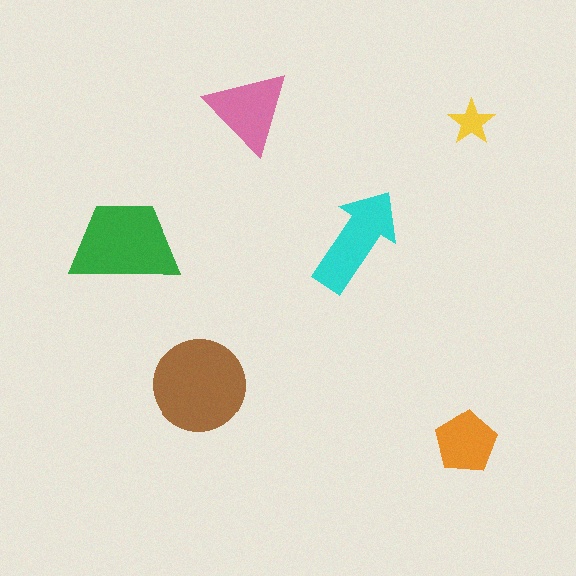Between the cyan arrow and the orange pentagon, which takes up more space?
The cyan arrow.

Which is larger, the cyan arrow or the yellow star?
The cyan arrow.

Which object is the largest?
The brown circle.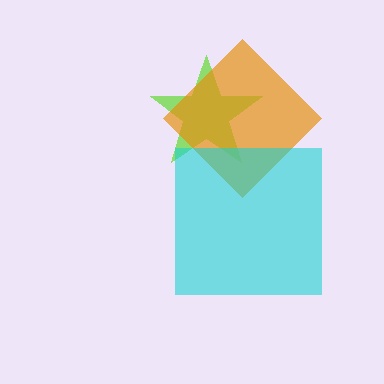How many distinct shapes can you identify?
There are 3 distinct shapes: a lime star, an orange diamond, a cyan square.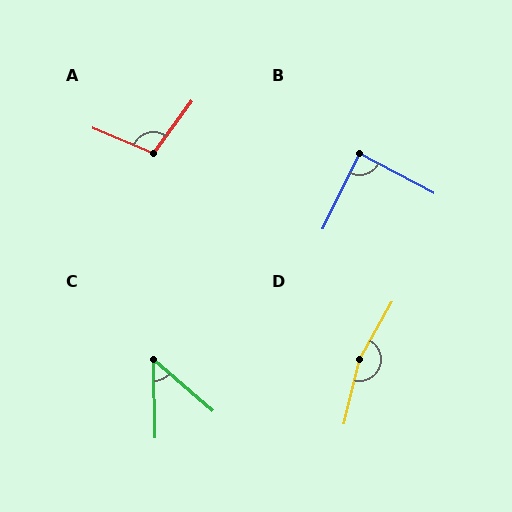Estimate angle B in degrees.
Approximately 88 degrees.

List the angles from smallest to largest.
C (48°), B (88°), A (103°), D (164°).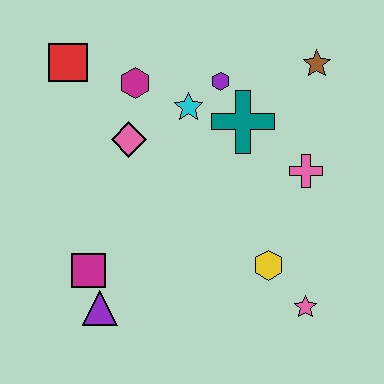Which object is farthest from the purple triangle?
The brown star is farthest from the purple triangle.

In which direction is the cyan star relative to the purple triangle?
The cyan star is above the purple triangle.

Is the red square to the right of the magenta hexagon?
No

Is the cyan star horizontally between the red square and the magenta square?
No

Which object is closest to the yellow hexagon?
The pink star is closest to the yellow hexagon.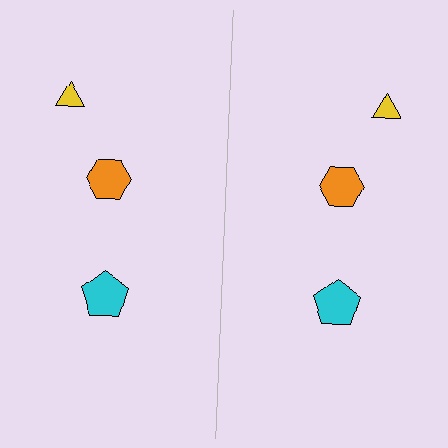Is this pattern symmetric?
Yes, this pattern has bilateral (reflection) symmetry.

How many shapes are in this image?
There are 6 shapes in this image.